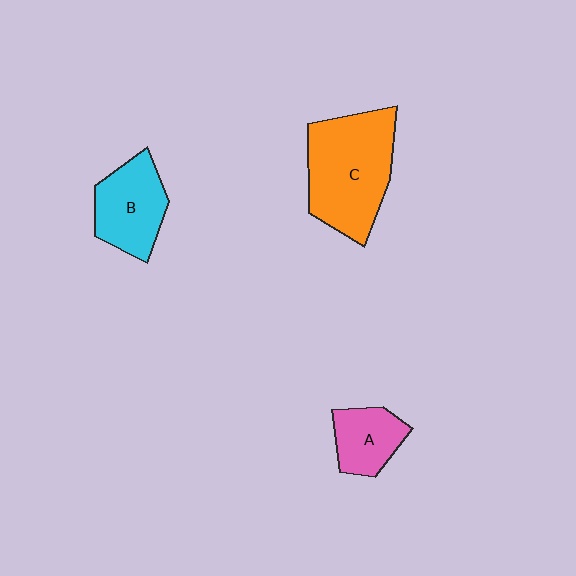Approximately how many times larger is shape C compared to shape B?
Approximately 1.6 times.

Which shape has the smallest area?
Shape A (pink).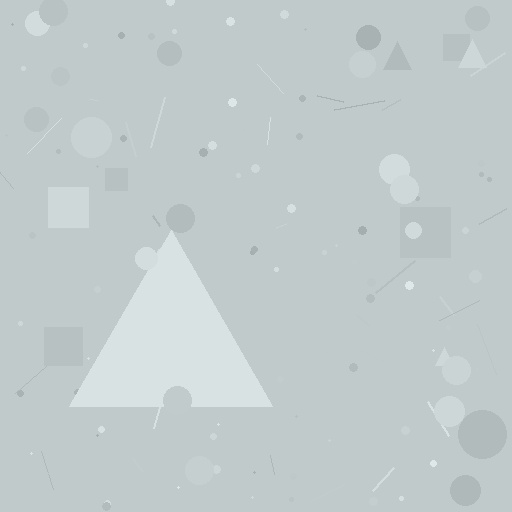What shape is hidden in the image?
A triangle is hidden in the image.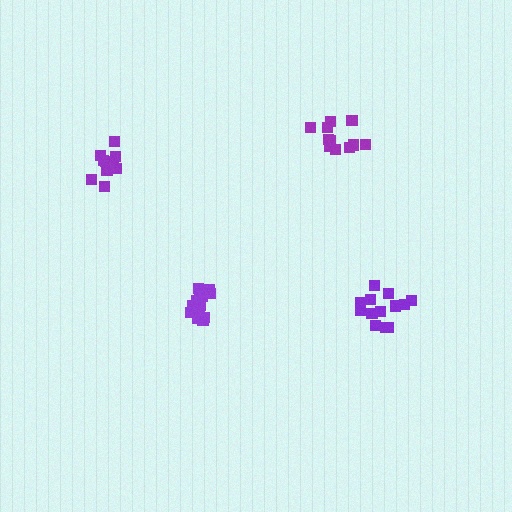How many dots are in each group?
Group 1: 11 dots, Group 2: 16 dots, Group 3: 13 dots, Group 4: 11 dots (51 total).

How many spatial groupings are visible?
There are 4 spatial groupings.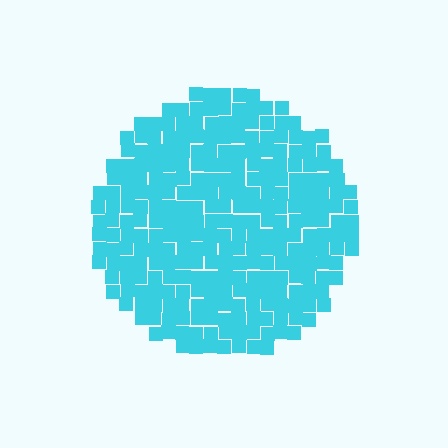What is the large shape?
The large shape is a circle.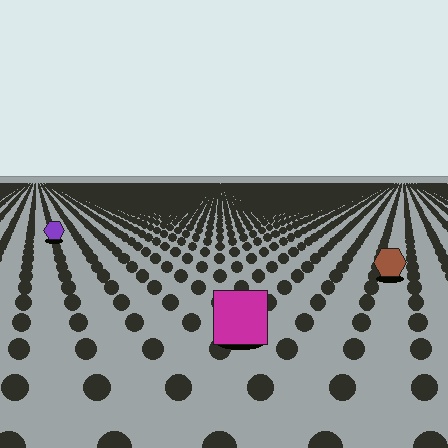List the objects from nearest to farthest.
From nearest to farthest: the magenta square, the brown hexagon, the purple hexagon.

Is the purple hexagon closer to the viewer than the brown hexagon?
No. The brown hexagon is closer — you can tell from the texture gradient: the ground texture is coarser near it.